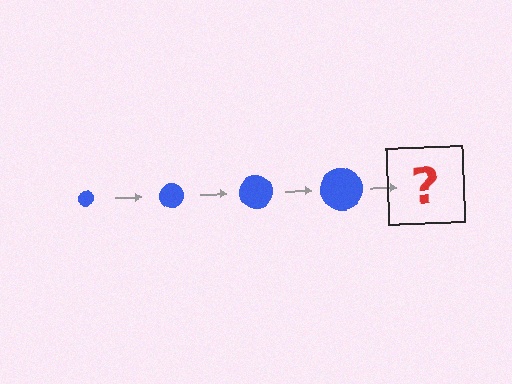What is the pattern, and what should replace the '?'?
The pattern is that the circle gets progressively larger each step. The '?' should be a blue circle, larger than the previous one.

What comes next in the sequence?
The next element should be a blue circle, larger than the previous one.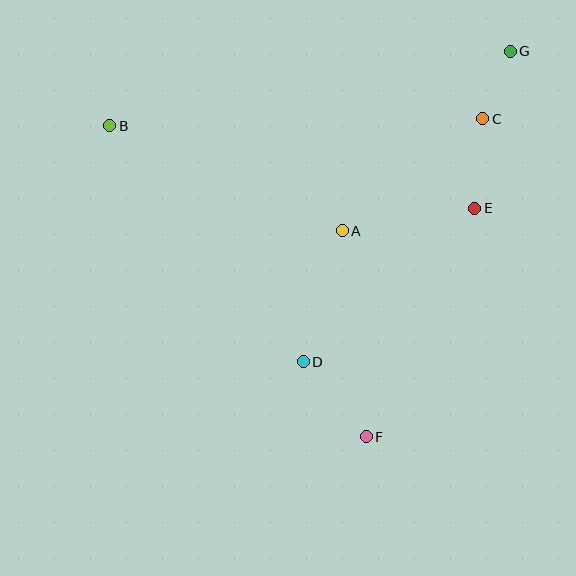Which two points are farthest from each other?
Points F and G are farthest from each other.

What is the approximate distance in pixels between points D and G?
The distance between D and G is approximately 373 pixels.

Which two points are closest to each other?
Points C and G are closest to each other.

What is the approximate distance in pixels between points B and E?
The distance between B and E is approximately 374 pixels.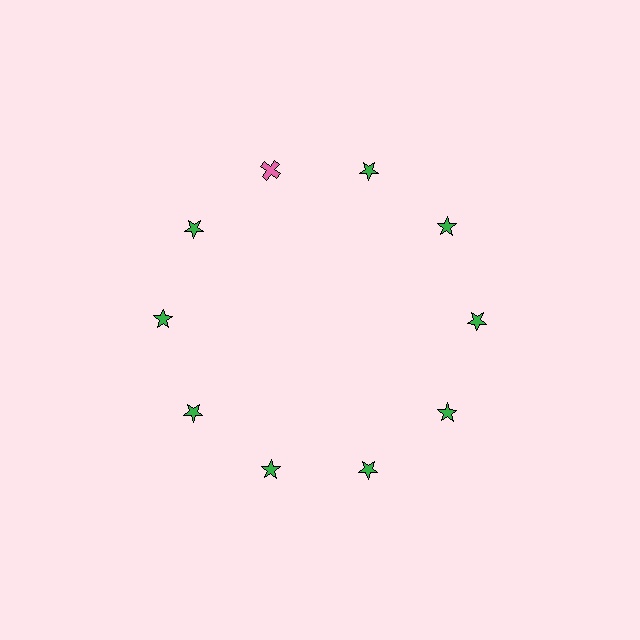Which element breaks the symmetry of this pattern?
The pink cross at roughly the 11 o'clock position breaks the symmetry. All other shapes are green stars.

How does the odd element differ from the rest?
It differs in both color (pink instead of green) and shape (cross instead of star).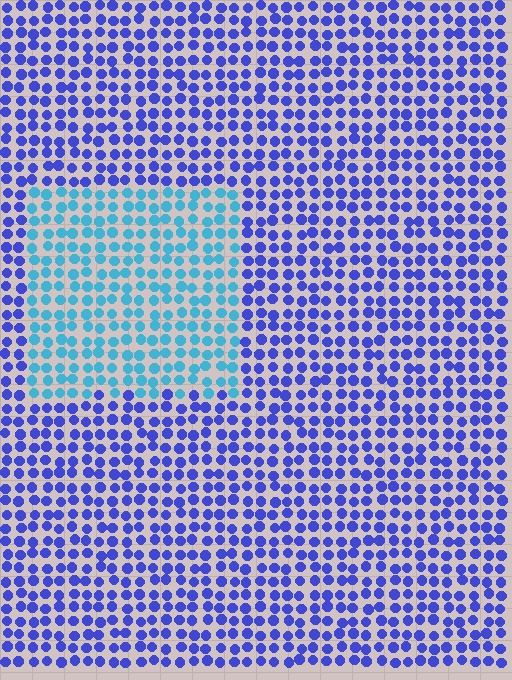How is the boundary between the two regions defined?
The boundary is defined purely by a slight shift in hue (about 45 degrees). Spacing, size, and orientation are identical on both sides.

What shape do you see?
I see a rectangle.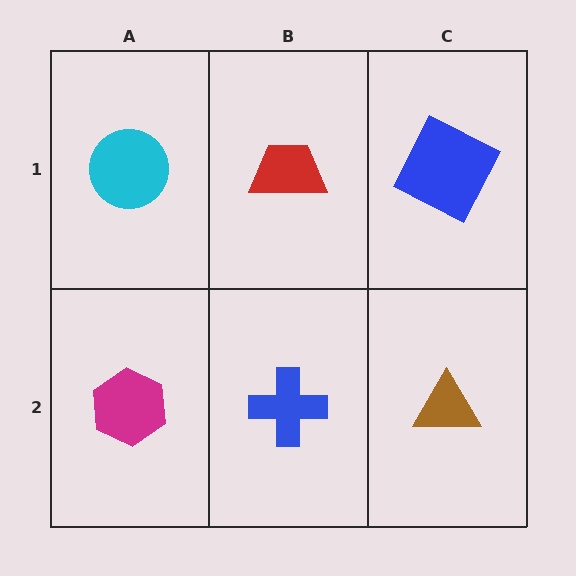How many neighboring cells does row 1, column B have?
3.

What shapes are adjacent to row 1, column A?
A magenta hexagon (row 2, column A), a red trapezoid (row 1, column B).